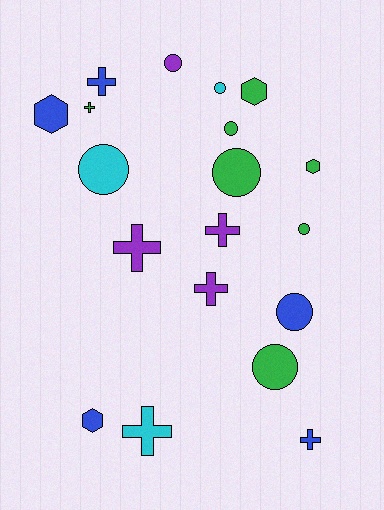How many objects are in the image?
There are 19 objects.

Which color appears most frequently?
Green, with 7 objects.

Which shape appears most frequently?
Circle, with 8 objects.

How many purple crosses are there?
There are 3 purple crosses.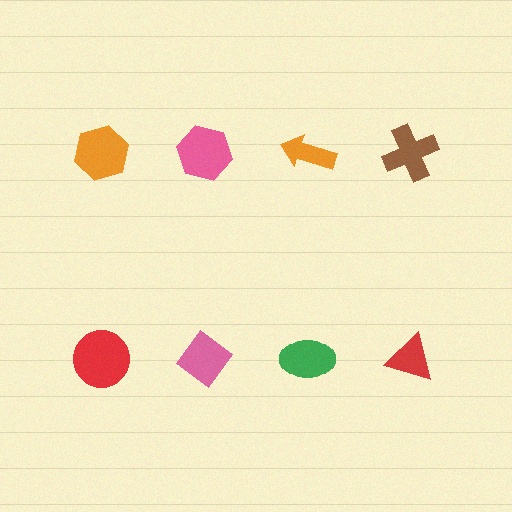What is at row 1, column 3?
An orange arrow.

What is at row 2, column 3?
A green ellipse.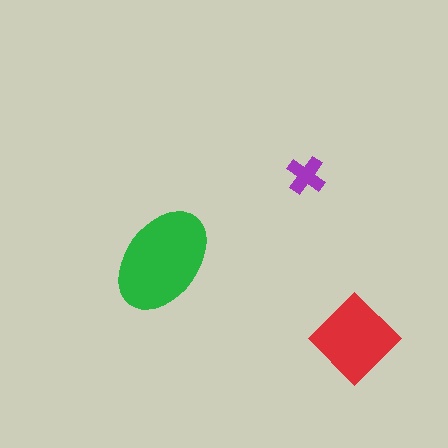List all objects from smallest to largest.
The purple cross, the red diamond, the green ellipse.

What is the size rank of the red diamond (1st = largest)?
2nd.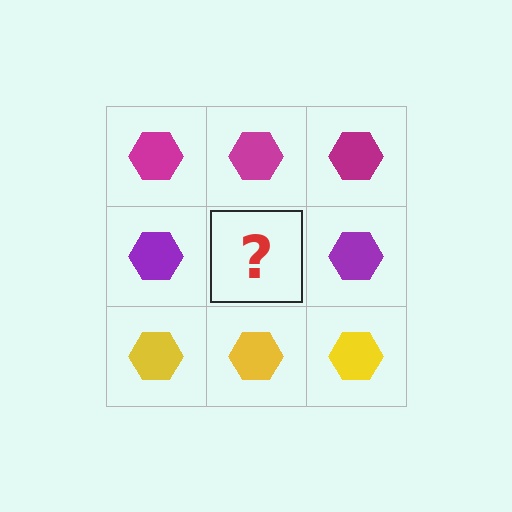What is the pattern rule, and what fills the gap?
The rule is that each row has a consistent color. The gap should be filled with a purple hexagon.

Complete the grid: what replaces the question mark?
The question mark should be replaced with a purple hexagon.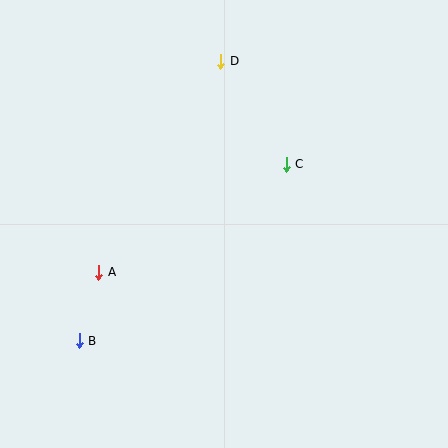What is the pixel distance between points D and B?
The distance between D and B is 313 pixels.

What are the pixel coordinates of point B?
Point B is at (79, 341).